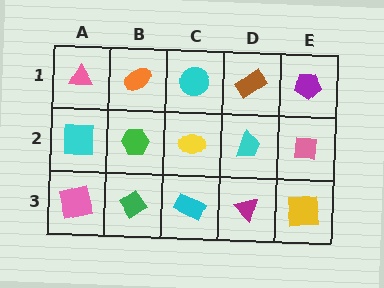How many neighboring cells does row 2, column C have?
4.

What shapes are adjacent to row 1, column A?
A cyan square (row 2, column A), an orange ellipse (row 1, column B).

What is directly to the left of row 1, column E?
A brown rectangle.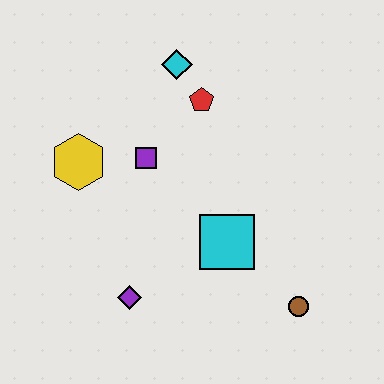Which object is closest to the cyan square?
The brown circle is closest to the cyan square.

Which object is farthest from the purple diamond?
The cyan diamond is farthest from the purple diamond.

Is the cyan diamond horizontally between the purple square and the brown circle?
Yes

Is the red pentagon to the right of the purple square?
Yes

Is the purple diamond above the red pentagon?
No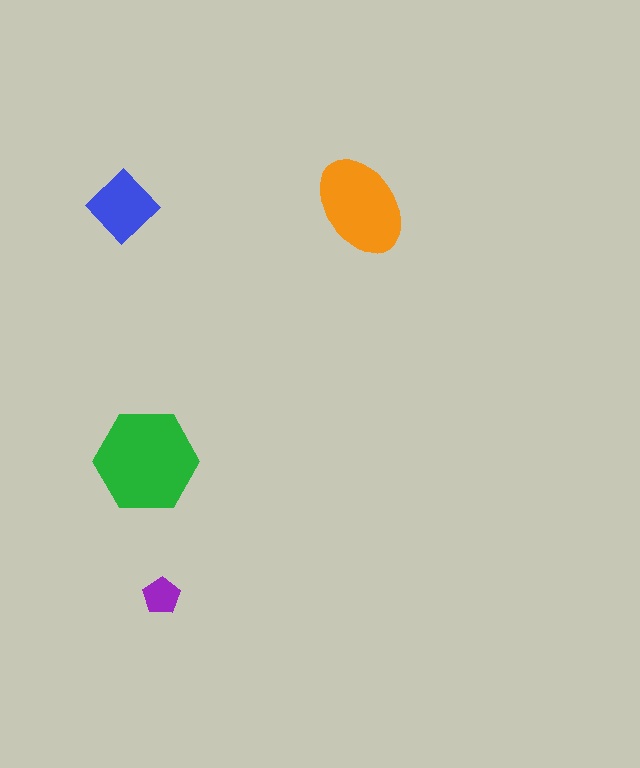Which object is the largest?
The green hexagon.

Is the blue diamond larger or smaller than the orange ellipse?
Smaller.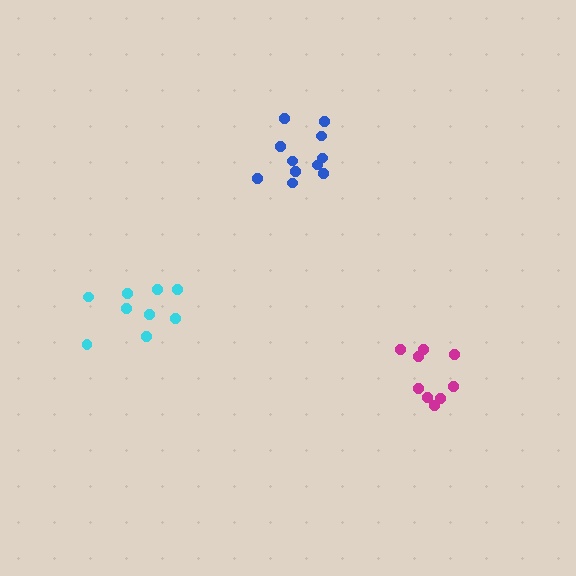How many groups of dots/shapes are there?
There are 3 groups.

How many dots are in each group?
Group 1: 9 dots, Group 2: 9 dots, Group 3: 11 dots (29 total).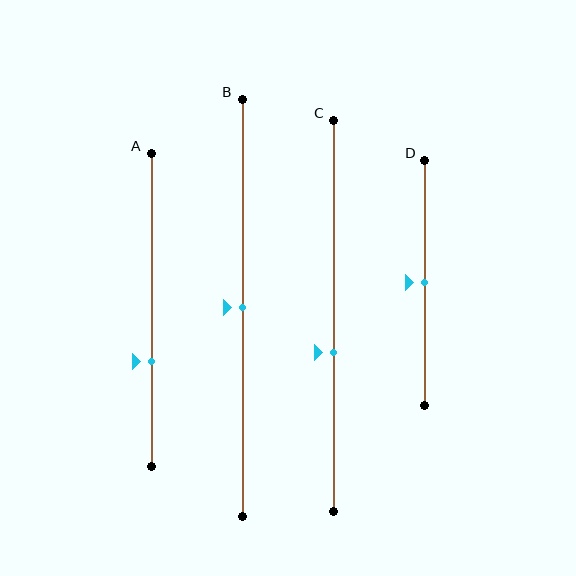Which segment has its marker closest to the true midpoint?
Segment B has its marker closest to the true midpoint.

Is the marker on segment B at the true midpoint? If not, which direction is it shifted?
Yes, the marker on segment B is at the true midpoint.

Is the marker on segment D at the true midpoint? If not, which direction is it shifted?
Yes, the marker on segment D is at the true midpoint.